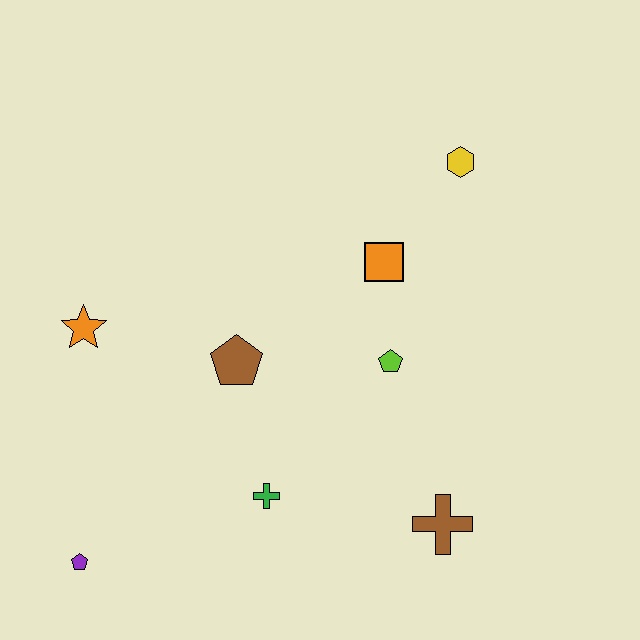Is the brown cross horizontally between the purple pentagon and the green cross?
No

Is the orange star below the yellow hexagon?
Yes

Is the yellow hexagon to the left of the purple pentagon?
No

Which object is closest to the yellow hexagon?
The orange square is closest to the yellow hexagon.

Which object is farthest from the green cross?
The yellow hexagon is farthest from the green cross.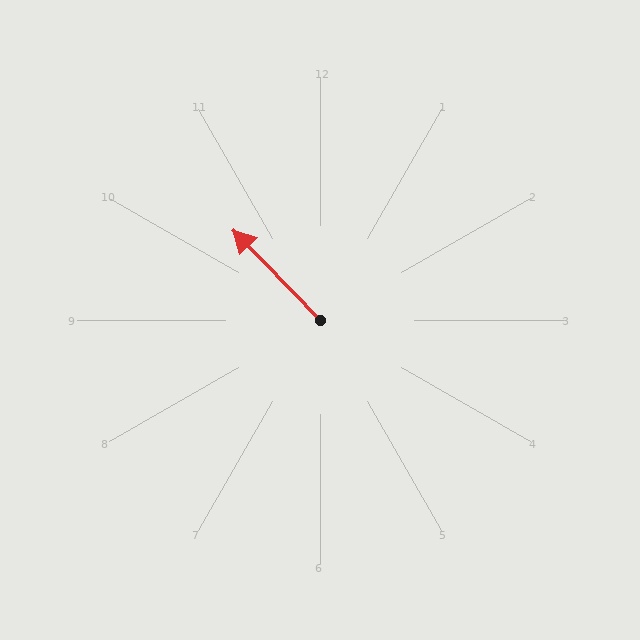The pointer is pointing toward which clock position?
Roughly 11 o'clock.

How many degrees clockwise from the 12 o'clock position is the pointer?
Approximately 316 degrees.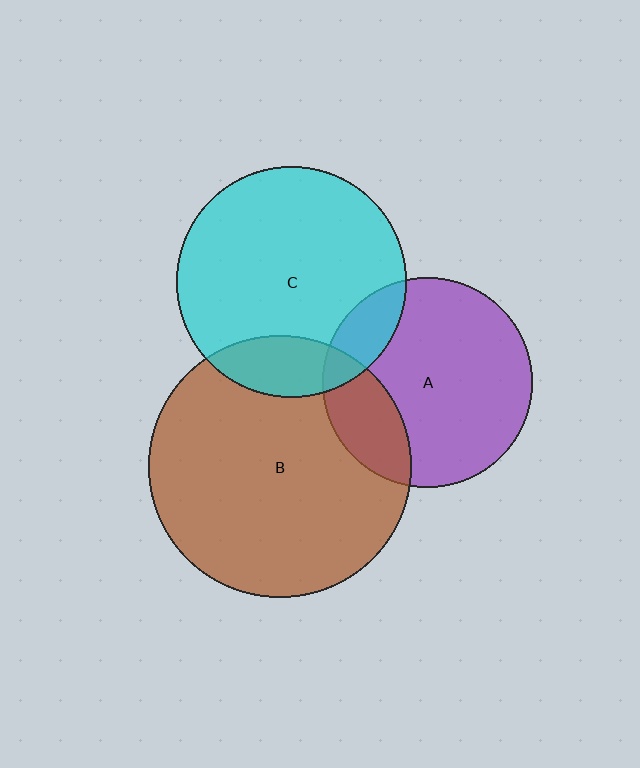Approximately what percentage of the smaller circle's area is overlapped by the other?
Approximately 15%.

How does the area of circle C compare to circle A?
Approximately 1.2 times.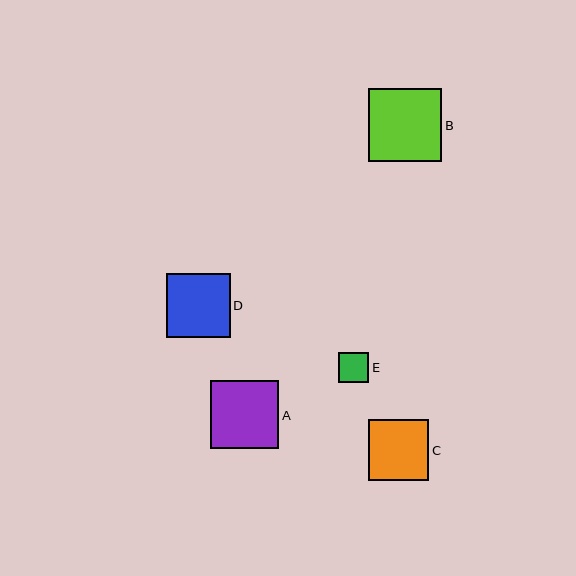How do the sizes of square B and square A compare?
Square B and square A are approximately the same size.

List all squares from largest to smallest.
From largest to smallest: B, A, D, C, E.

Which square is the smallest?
Square E is the smallest with a size of approximately 30 pixels.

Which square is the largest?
Square B is the largest with a size of approximately 73 pixels.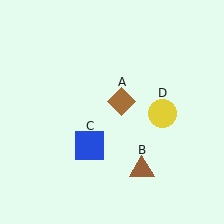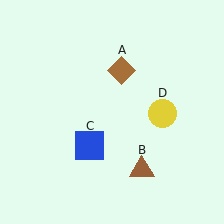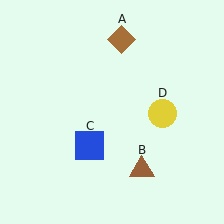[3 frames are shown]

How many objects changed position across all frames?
1 object changed position: brown diamond (object A).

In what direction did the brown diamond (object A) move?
The brown diamond (object A) moved up.